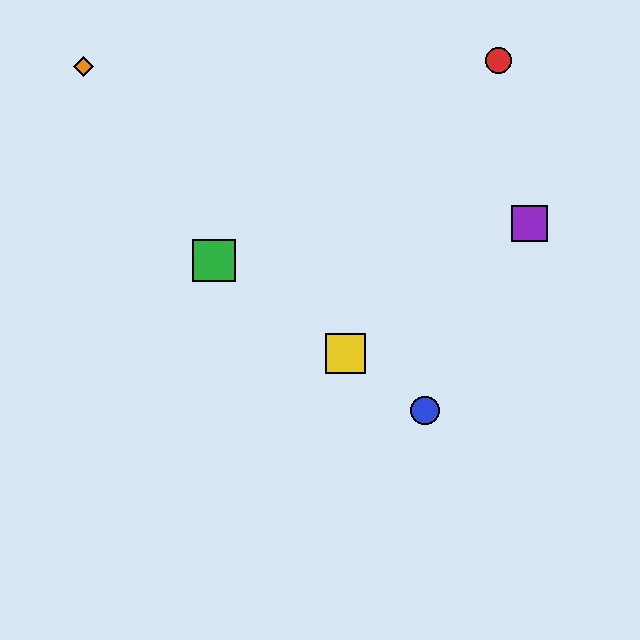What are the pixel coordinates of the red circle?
The red circle is at (498, 60).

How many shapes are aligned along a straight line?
3 shapes (the blue circle, the green square, the yellow square) are aligned along a straight line.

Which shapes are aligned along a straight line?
The blue circle, the green square, the yellow square are aligned along a straight line.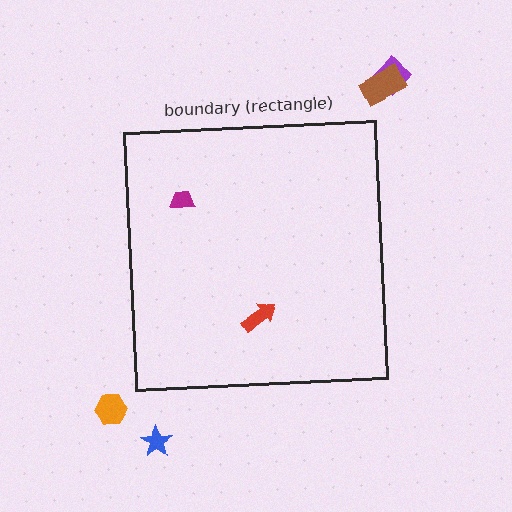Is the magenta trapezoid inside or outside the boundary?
Inside.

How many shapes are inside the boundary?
2 inside, 4 outside.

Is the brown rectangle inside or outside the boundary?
Outside.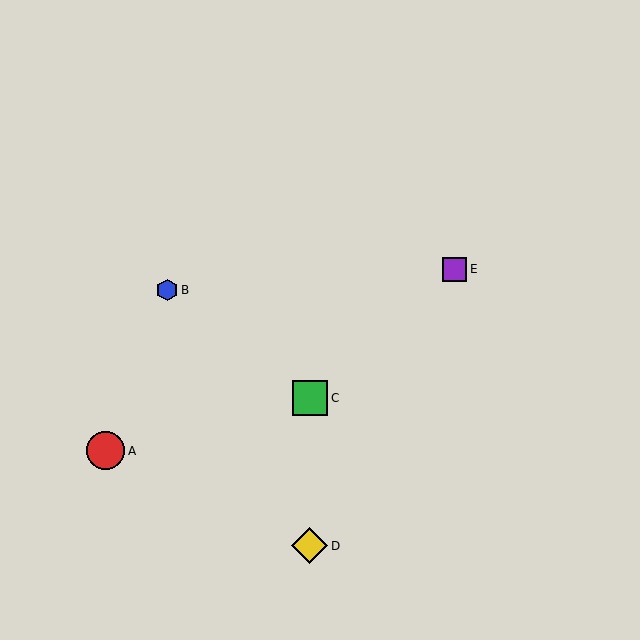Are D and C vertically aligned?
Yes, both are at x≈310.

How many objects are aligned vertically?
2 objects (C, D) are aligned vertically.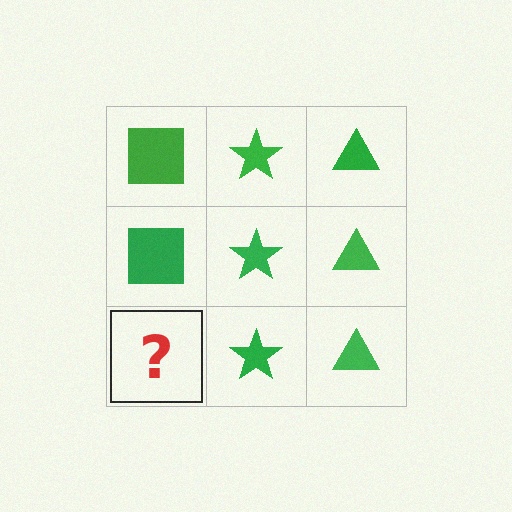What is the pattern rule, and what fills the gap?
The rule is that each column has a consistent shape. The gap should be filled with a green square.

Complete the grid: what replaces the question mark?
The question mark should be replaced with a green square.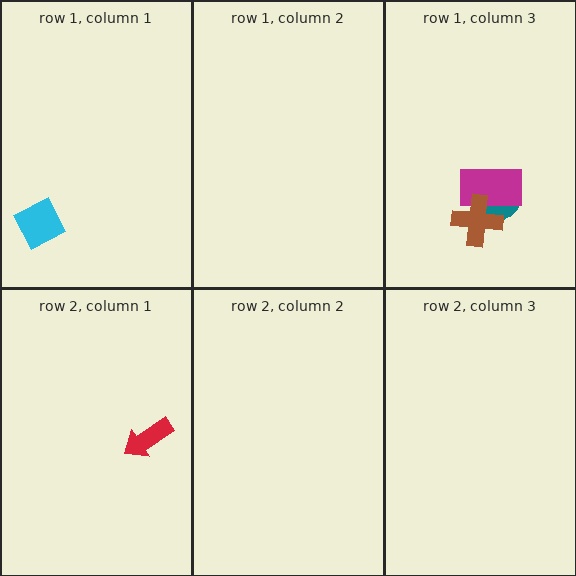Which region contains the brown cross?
The row 1, column 3 region.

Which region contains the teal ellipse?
The row 1, column 3 region.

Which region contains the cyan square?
The row 1, column 1 region.